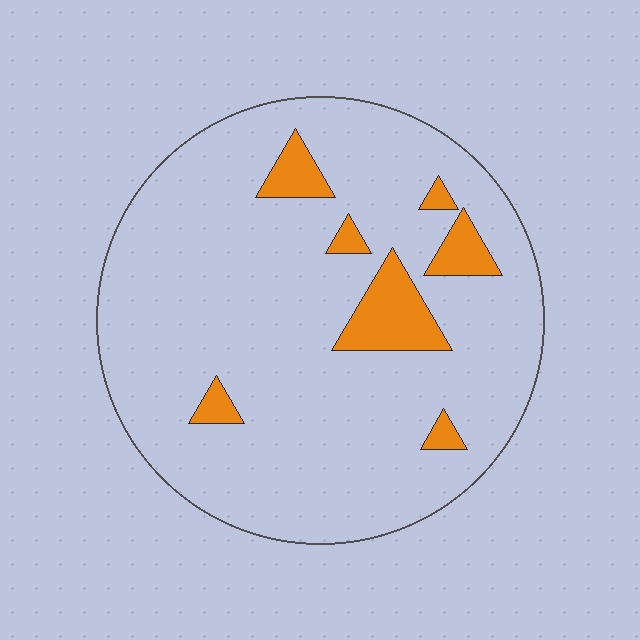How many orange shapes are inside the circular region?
7.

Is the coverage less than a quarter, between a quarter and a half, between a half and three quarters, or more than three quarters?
Less than a quarter.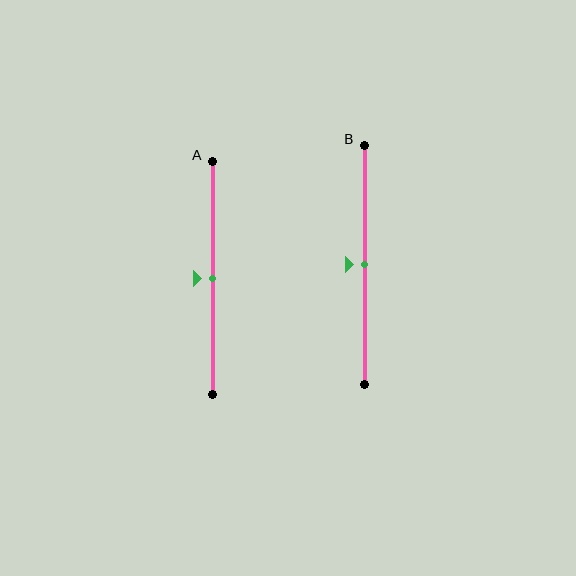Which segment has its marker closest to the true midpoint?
Segment A has its marker closest to the true midpoint.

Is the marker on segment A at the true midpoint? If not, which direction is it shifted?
Yes, the marker on segment A is at the true midpoint.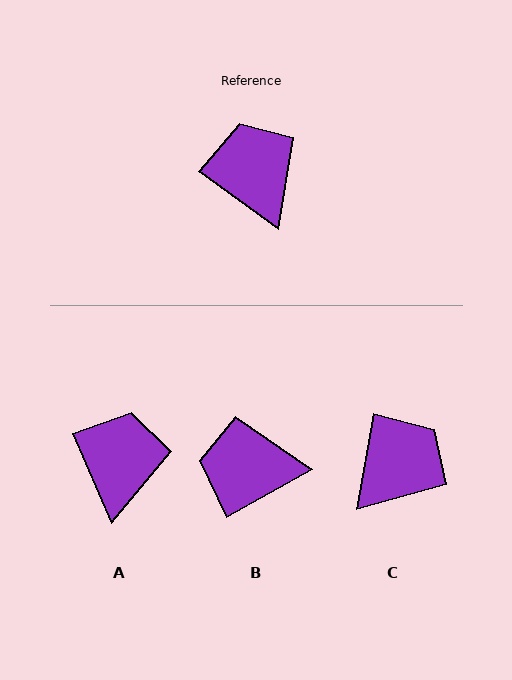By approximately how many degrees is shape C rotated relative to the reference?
Approximately 64 degrees clockwise.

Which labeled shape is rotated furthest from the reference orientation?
B, about 65 degrees away.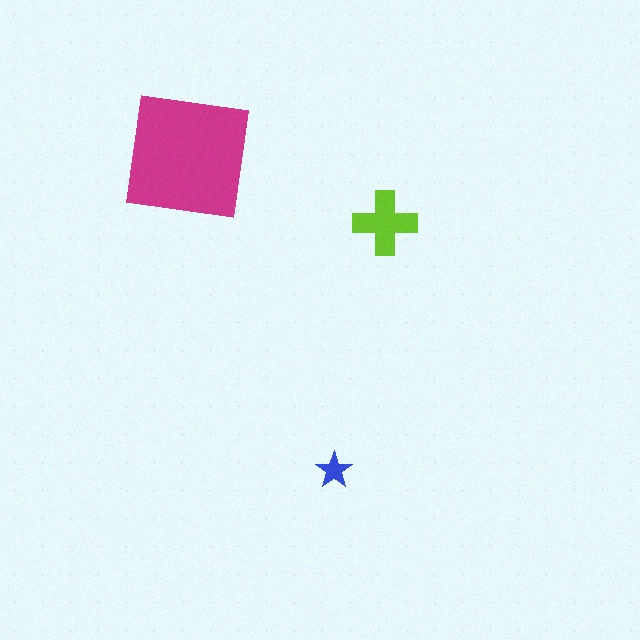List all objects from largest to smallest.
The magenta square, the lime cross, the blue star.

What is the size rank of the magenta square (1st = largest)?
1st.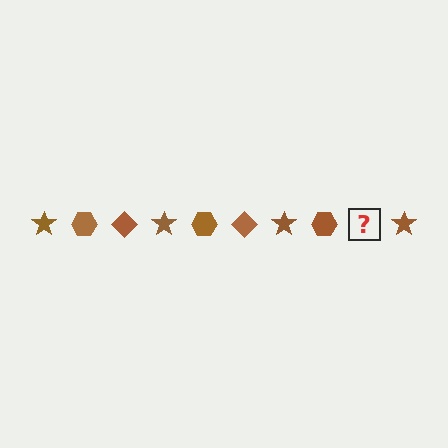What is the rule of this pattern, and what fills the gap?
The rule is that the pattern cycles through star, hexagon, diamond shapes in brown. The gap should be filled with a brown diamond.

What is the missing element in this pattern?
The missing element is a brown diamond.